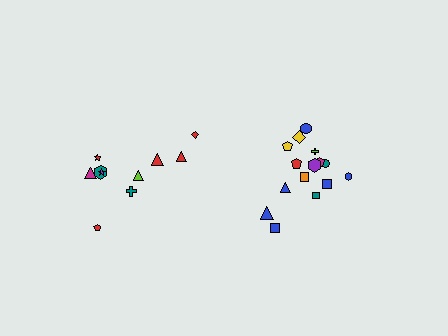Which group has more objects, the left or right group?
The right group.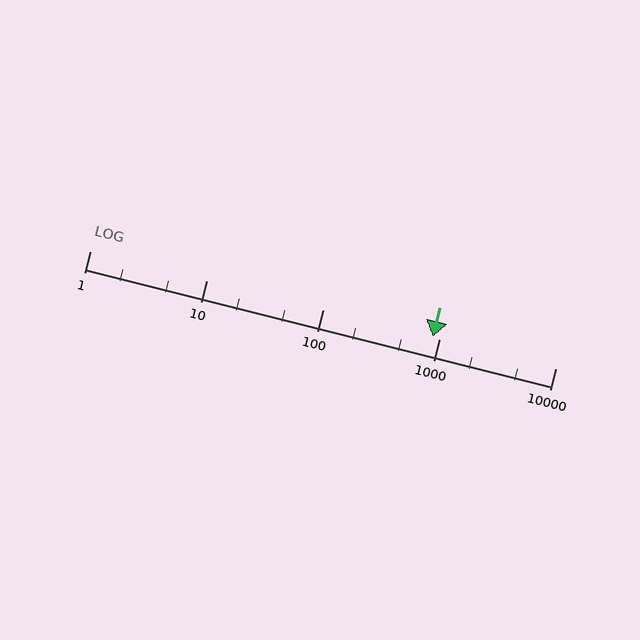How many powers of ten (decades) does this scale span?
The scale spans 4 decades, from 1 to 10000.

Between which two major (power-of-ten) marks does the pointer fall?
The pointer is between 100 and 1000.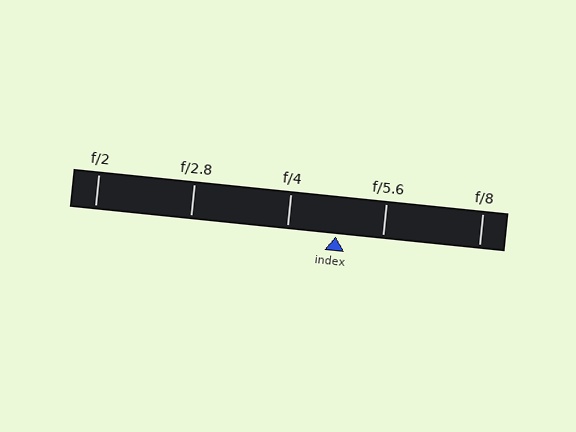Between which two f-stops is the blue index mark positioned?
The index mark is between f/4 and f/5.6.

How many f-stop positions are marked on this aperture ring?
There are 5 f-stop positions marked.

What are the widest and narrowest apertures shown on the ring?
The widest aperture shown is f/2 and the narrowest is f/8.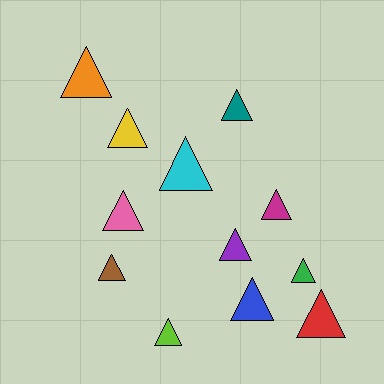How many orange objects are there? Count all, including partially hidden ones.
There is 1 orange object.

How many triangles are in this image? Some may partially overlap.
There are 12 triangles.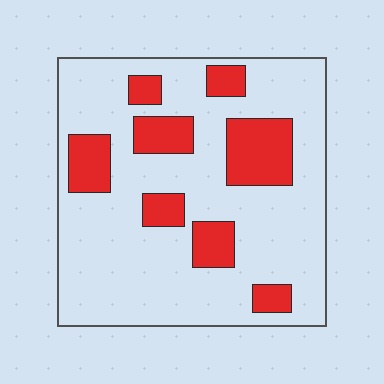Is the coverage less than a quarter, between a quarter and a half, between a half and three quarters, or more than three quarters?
Less than a quarter.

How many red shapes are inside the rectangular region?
8.